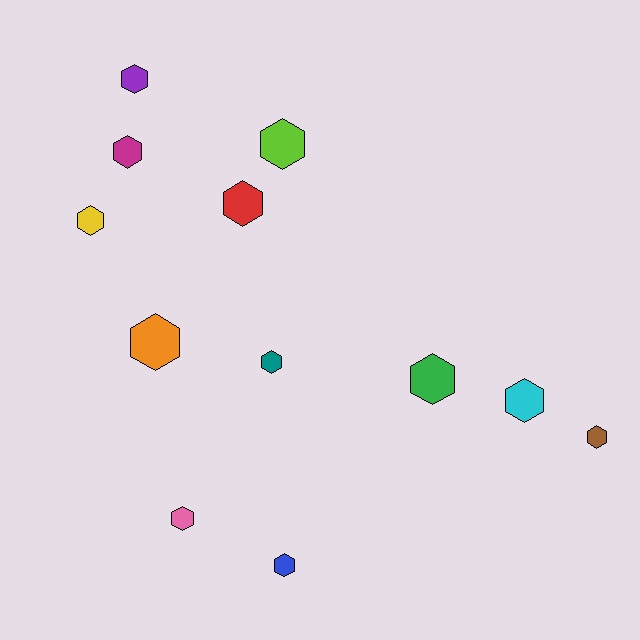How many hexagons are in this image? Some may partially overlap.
There are 12 hexagons.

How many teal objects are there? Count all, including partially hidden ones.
There is 1 teal object.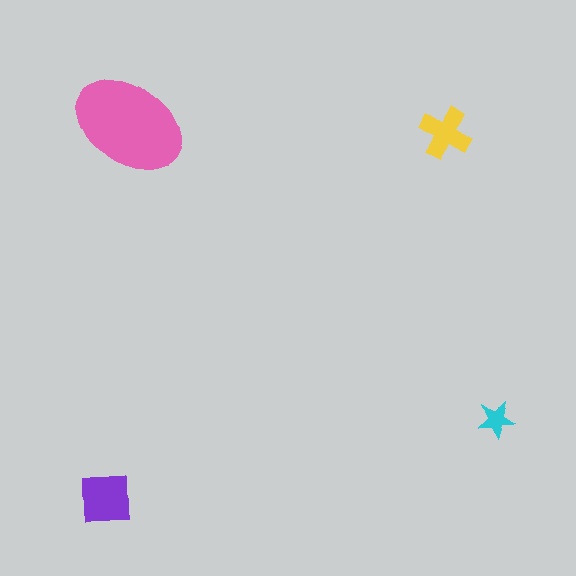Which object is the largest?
The pink ellipse.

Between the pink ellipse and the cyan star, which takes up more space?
The pink ellipse.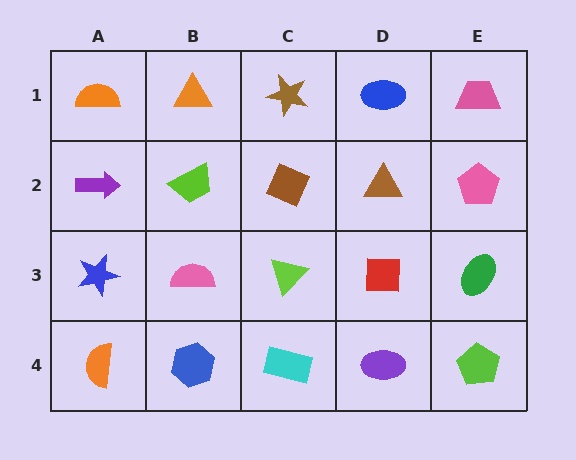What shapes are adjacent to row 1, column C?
A brown diamond (row 2, column C), an orange triangle (row 1, column B), a blue ellipse (row 1, column D).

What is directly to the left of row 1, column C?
An orange triangle.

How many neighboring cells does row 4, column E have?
2.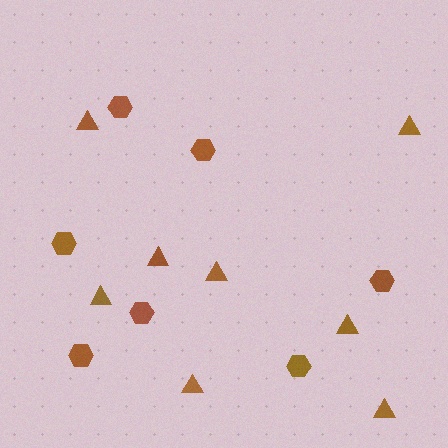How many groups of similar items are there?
There are 2 groups: one group of triangles (8) and one group of hexagons (7).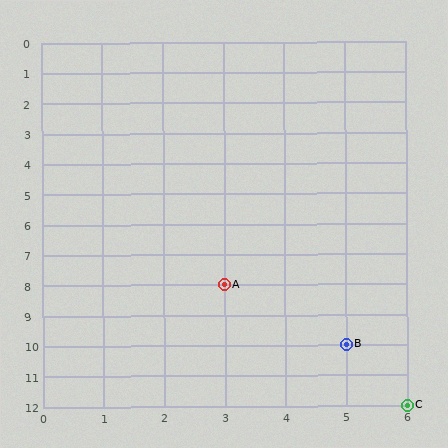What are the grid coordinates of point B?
Point B is at grid coordinates (5, 10).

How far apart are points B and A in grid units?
Points B and A are 2 columns and 2 rows apart (about 2.8 grid units diagonally).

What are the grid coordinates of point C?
Point C is at grid coordinates (6, 12).